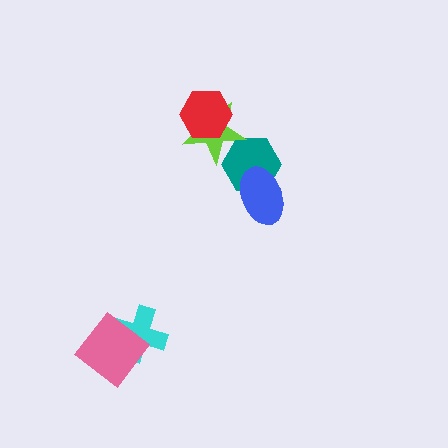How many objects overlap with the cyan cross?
1 object overlaps with the cyan cross.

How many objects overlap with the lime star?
2 objects overlap with the lime star.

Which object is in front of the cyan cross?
The pink diamond is in front of the cyan cross.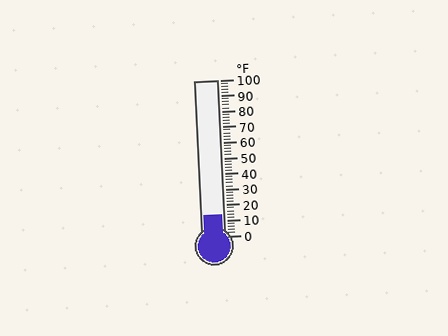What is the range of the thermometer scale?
The thermometer scale ranges from 0°F to 100°F.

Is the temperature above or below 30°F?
The temperature is below 30°F.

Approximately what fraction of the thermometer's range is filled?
The thermometer is filled to approximately 15% of its range.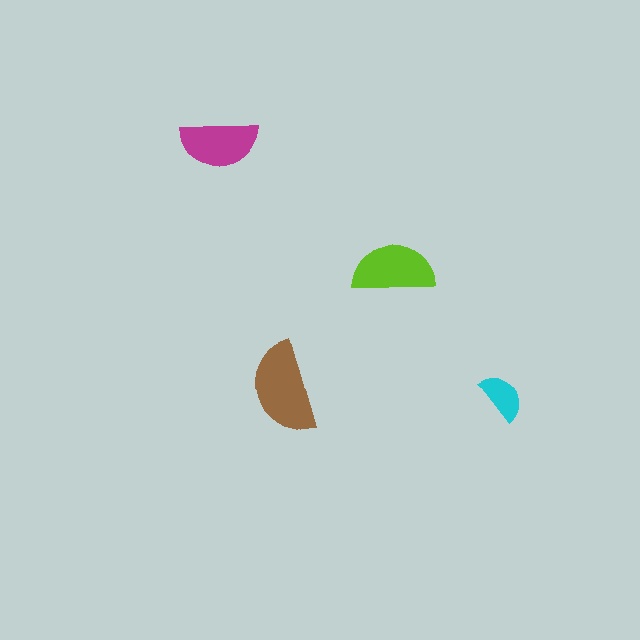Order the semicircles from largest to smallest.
the brown one, the lime one, the magenta one, the cyan one.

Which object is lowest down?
The cyan semicircle is bottommost.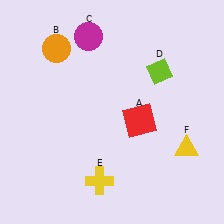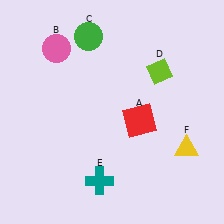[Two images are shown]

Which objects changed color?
B changed from orange to pink. C changed from magenta to green. E changed from yellow to teal.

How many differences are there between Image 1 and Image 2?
There are 3 differences between the two images.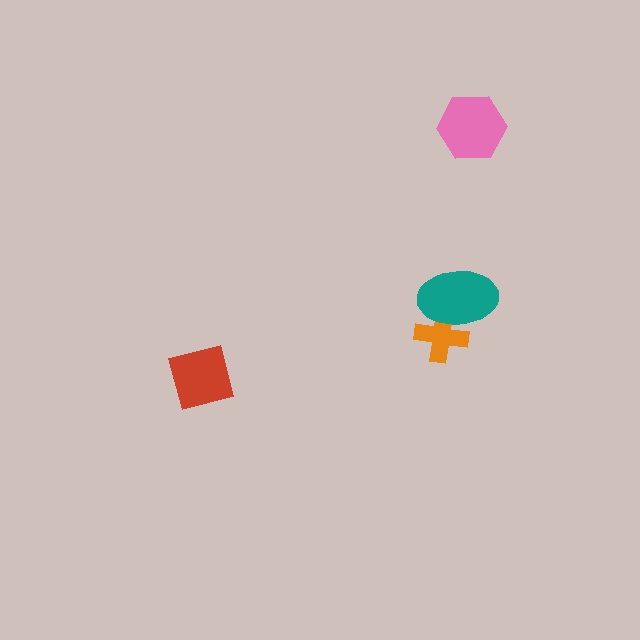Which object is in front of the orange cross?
The teal ellipse is in front of the orange cross.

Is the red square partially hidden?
No, no other shape covers it.